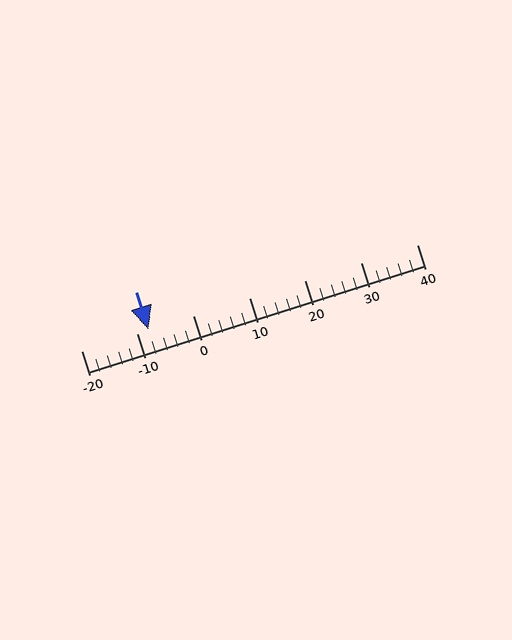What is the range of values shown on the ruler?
The ruler shows values from -20 to 40.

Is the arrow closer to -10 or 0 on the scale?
The arrow is closer to -10.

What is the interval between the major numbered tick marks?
The major tick marks are spaced 10 units apart.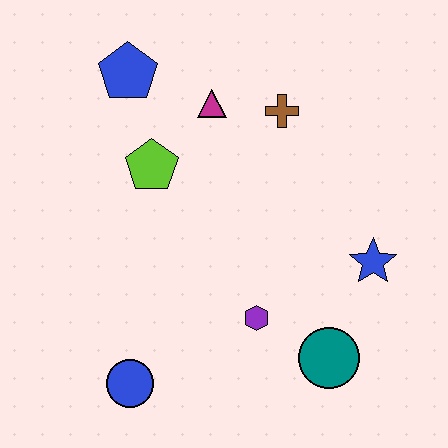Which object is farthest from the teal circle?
The blue pentagon is farthest from the teal circle.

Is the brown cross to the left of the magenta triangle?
No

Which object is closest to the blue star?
The teal circle is closest to the blue star.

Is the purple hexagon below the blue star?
Yes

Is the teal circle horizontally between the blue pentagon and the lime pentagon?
No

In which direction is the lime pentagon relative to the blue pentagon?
The lime pentagon is below the blue pentagon.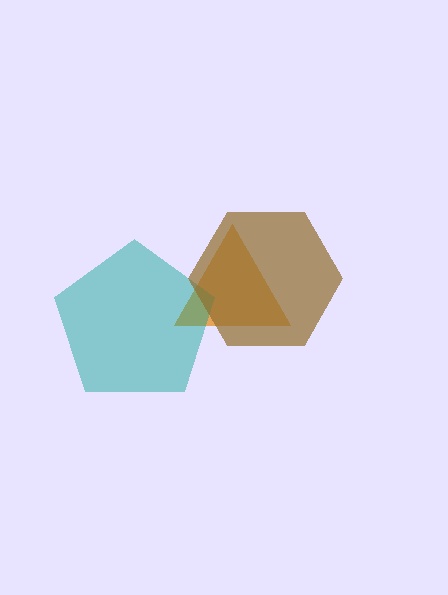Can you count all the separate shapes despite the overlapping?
Yes, there are 3 separate shapes.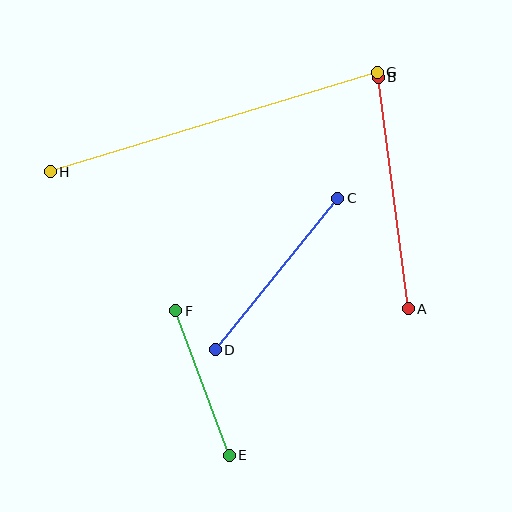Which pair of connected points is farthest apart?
Points G and H are farthest apart.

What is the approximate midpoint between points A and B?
The midpoint is at approximately (393, 193) pixels.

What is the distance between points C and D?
The distance is approximately 195 pixels.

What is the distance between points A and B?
The distance is approximately 234 pixels.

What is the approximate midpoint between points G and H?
The midpoint is at approximately (214, 122) pixels.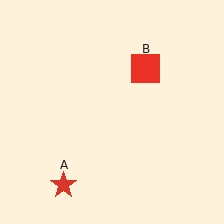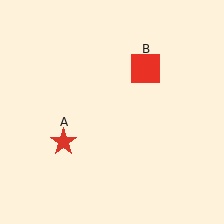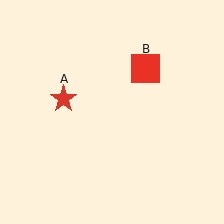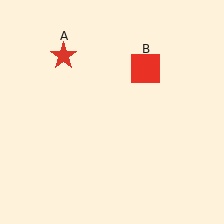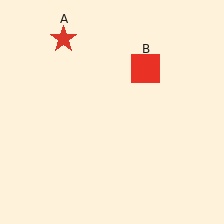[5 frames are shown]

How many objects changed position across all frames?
1 object changed position: red star (object A).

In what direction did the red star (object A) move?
The red star (object A) moved up.